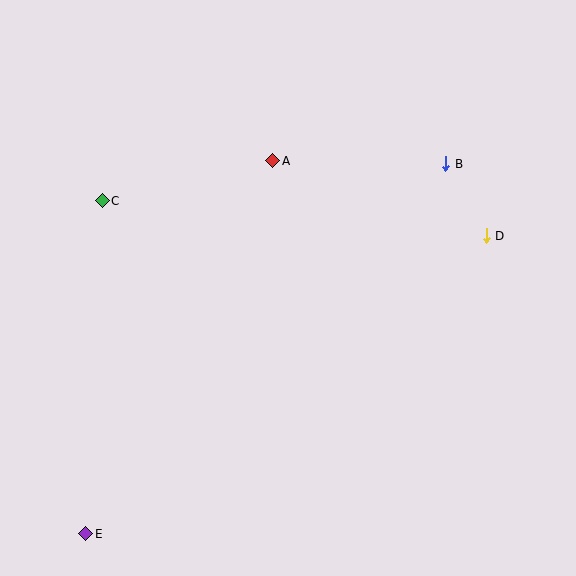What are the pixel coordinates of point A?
Point A is at (273, 161).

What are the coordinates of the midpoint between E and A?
The midpoint between E and A is at (179, 347).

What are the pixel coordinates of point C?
Point C is at (102, 201).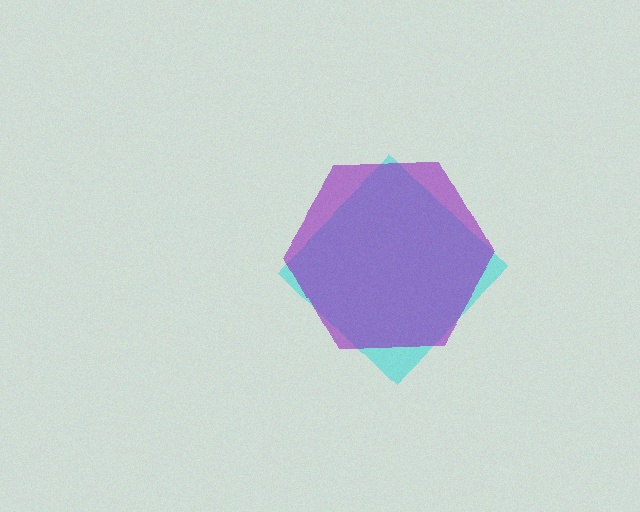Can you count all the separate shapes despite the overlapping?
Yes, there are 2 separate shapes.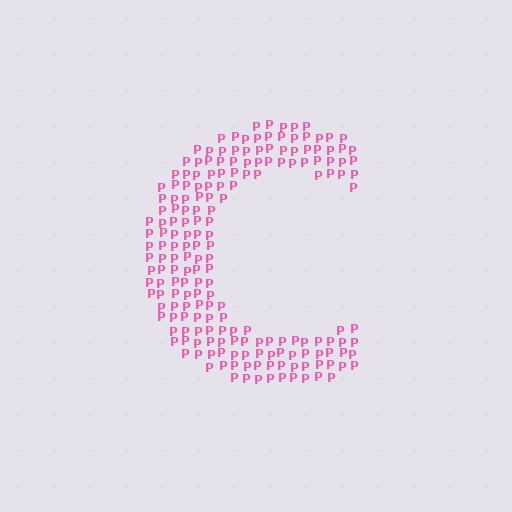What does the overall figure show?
The overall figure shows the letter C.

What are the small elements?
The small elements are letter P's.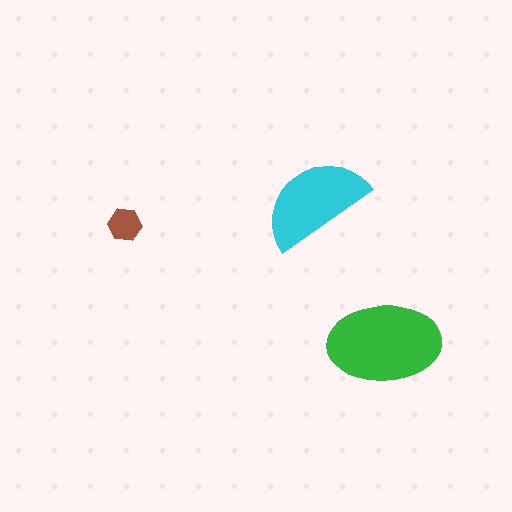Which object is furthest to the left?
The brown hexagon is leftmost.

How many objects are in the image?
There are 3 objects in the image.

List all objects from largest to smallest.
The green ellipse, the cyan semicircle, the brown hexagon.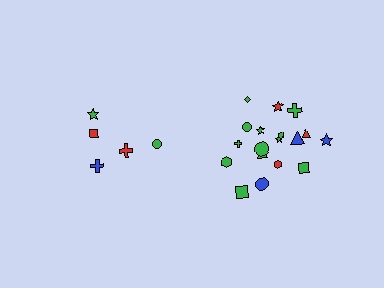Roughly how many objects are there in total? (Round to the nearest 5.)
Roughly 25 objects in total.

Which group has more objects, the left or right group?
The right group.